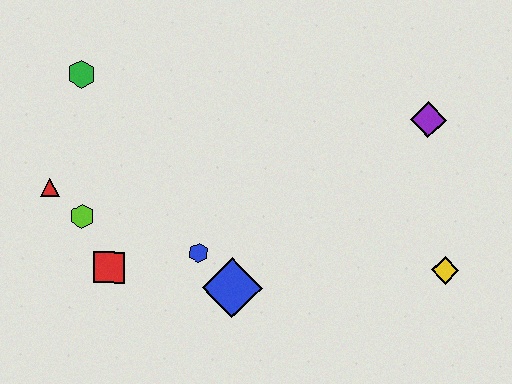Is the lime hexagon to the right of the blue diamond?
No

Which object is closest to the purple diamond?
The yellow diamond is closest to the purple diamond.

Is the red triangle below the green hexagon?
Yes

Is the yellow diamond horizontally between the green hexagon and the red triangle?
No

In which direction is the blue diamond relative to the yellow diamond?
The blue diamond is to the left of the yellow diamond.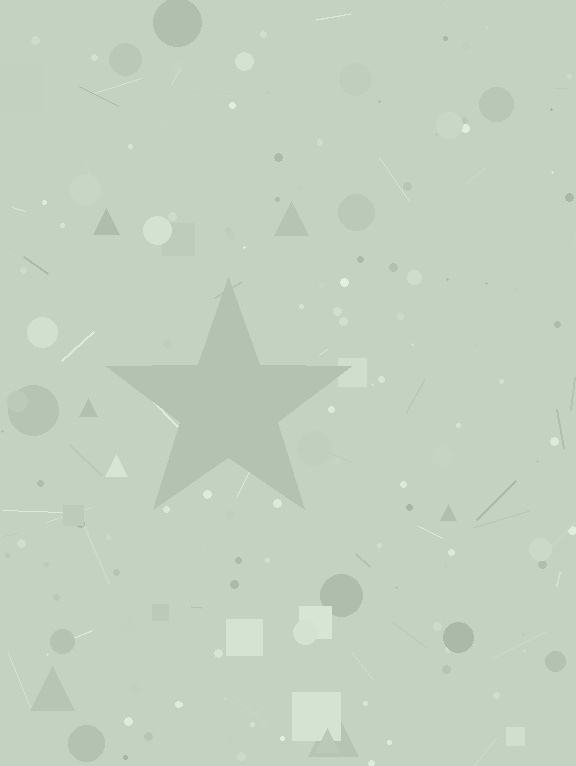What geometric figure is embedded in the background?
A star is embedded in the background.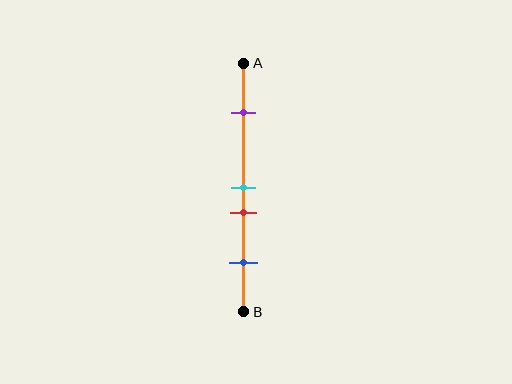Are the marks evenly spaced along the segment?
No, the marks are not evenly spaced.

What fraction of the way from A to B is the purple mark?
The purple mark is approximately 20% (0.2) of the way from A to B.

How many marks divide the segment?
There are 4 marks dividing the segment.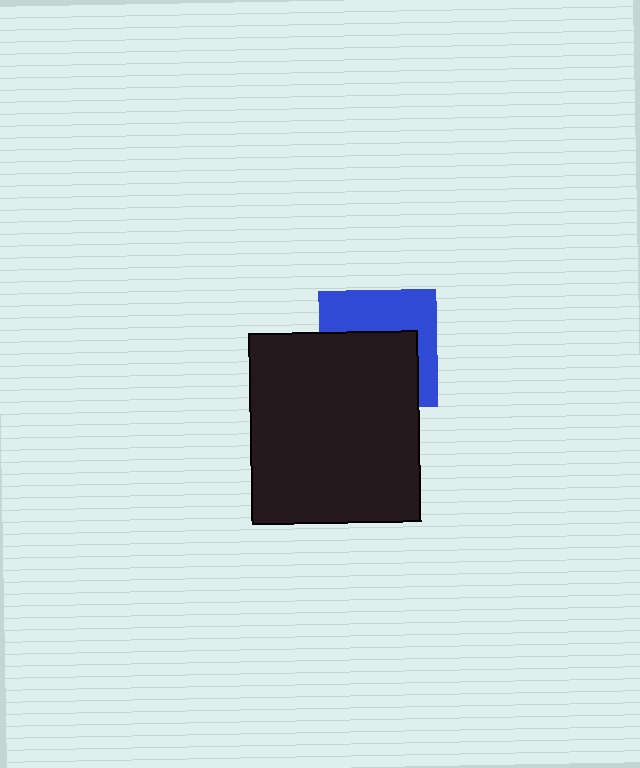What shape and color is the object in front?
The object in front is a black rectangle.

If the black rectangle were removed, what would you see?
You would see the complete blue square.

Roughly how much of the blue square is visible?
A small part of it is visible (roughly 44%).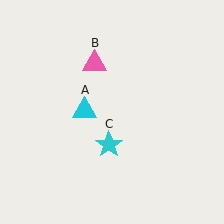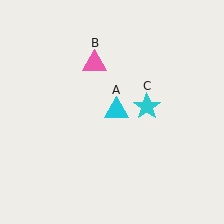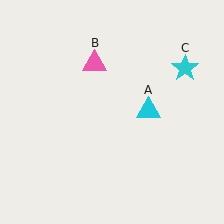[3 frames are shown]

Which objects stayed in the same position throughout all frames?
Pink triangle (object B) remained stationary.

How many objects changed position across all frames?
2 objects changed position: cyan triangle (object A), cyan star (object C).